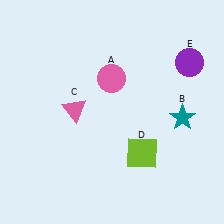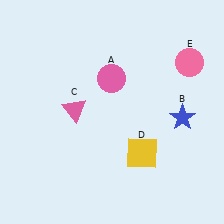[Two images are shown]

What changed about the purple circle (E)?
In Image 1, E is purple. In Image 2, it changed to pink.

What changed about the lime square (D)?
In Image 1, D is lime. In Image 2, it changed to yellow.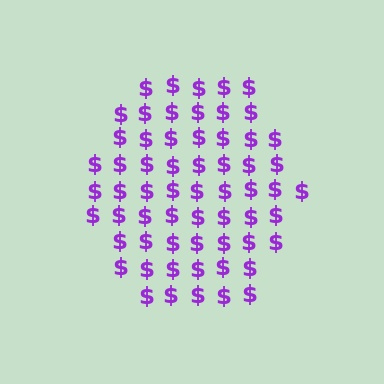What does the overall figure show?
The overall figure shows a hexagon.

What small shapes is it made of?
It is made of small dollar signs.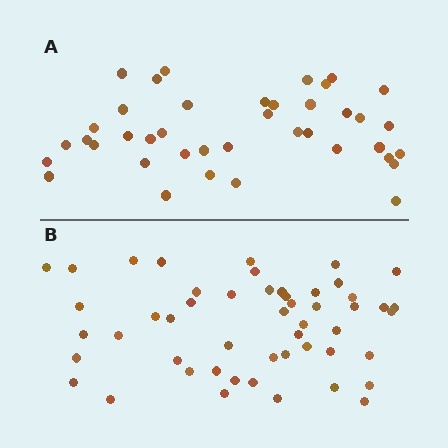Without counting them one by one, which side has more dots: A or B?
Region B (the bottom region) has more dots.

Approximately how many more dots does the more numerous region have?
Region B has roughly 12 or so more dots than region A.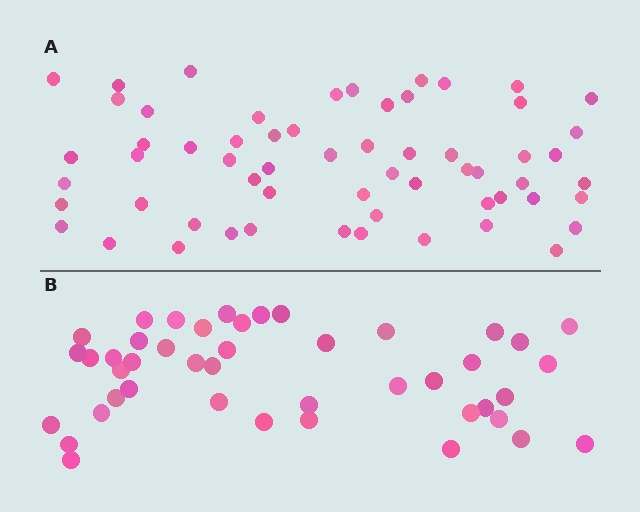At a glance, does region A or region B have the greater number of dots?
Region A (the top region) has more dots.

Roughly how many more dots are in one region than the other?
Region A has approximately 15 more dots than region B.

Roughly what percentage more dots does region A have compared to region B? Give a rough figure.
About 35% more.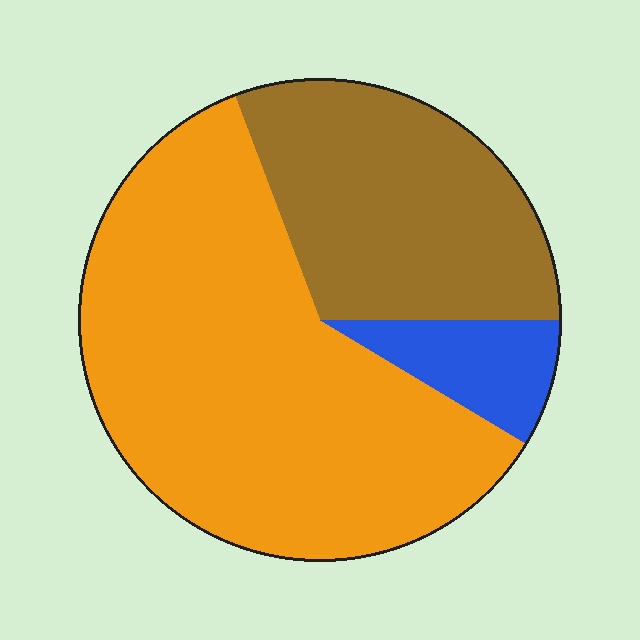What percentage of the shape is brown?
Brown covers 31% of the shape.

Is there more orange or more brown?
Orange.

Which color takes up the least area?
Blue, at roughly 10%.